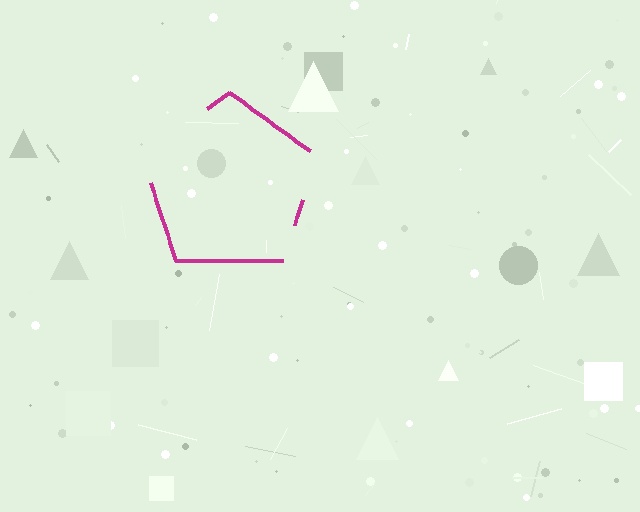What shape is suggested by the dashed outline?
The dashed outline suggests a pentagon.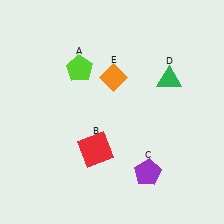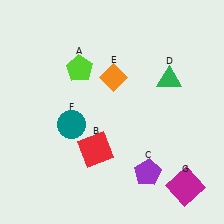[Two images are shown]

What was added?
A teal circle (F), a magenta square (G) were added in Image 2.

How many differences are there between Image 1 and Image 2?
There are 2 differences between the two images.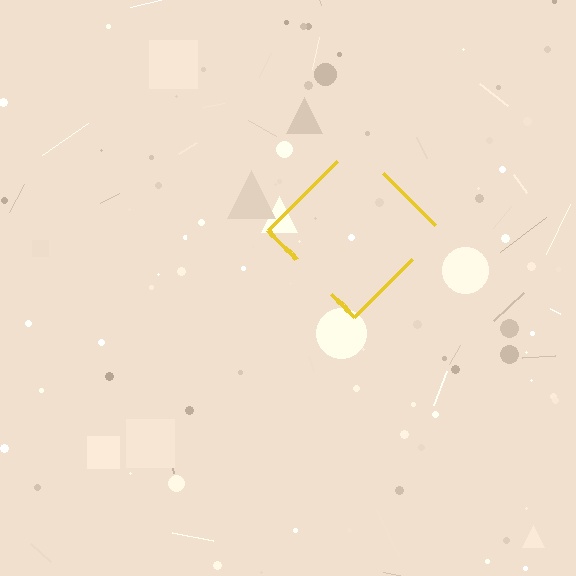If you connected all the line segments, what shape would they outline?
They would outline a diamond.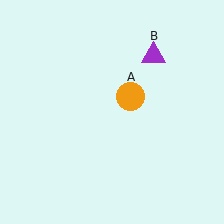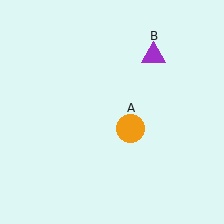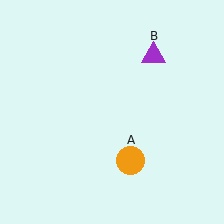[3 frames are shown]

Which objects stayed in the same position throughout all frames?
Purple triangle (object B) remained stationary.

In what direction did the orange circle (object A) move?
The orange circle (object A) moved down.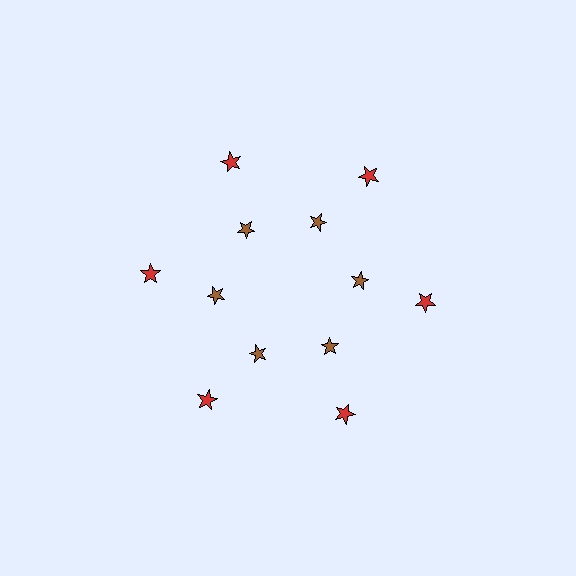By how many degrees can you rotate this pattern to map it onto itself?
The pattern maps onto itself every 60 degrees of rotation.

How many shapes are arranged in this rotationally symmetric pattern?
There are 12 shapes, arranged in 6 groups of 2.